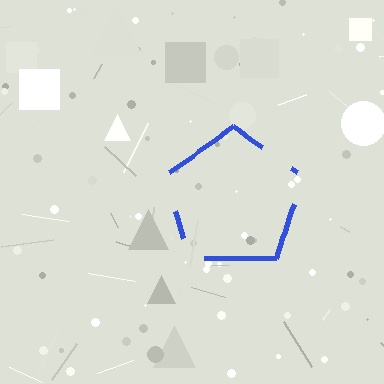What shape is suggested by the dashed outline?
The dashed outline suggests a pentagon.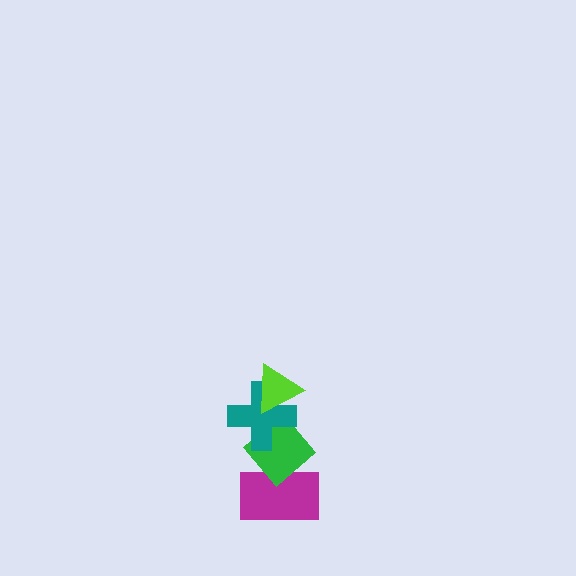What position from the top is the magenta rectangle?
The magenta rectangle is 4th from the top.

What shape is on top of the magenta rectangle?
The green diamond is on top of the magenta rectangle.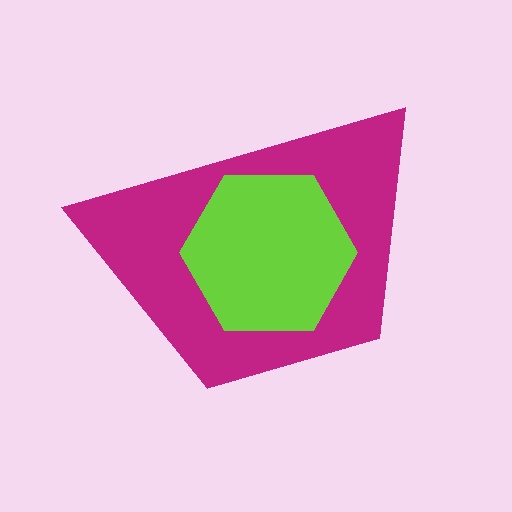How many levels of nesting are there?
2.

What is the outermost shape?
The magenta trapezoid.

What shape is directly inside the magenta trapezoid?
The lime hexagon.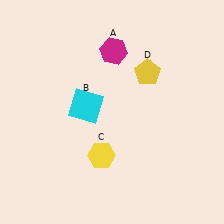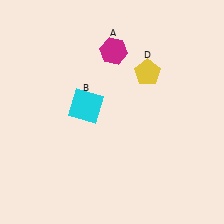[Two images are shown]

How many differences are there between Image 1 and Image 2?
There is 1 difference between the two images.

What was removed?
The yellow hexagon (C) was removed in Image 2.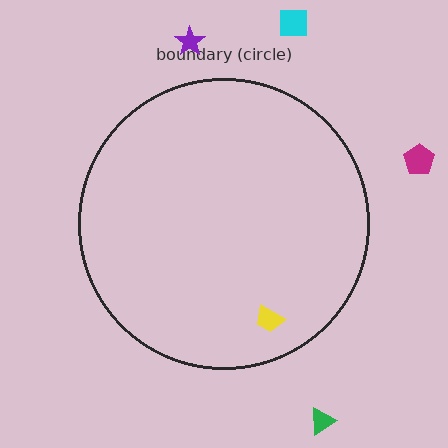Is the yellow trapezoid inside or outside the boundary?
Inside.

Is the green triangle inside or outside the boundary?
Outside.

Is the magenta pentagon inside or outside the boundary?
Outside.